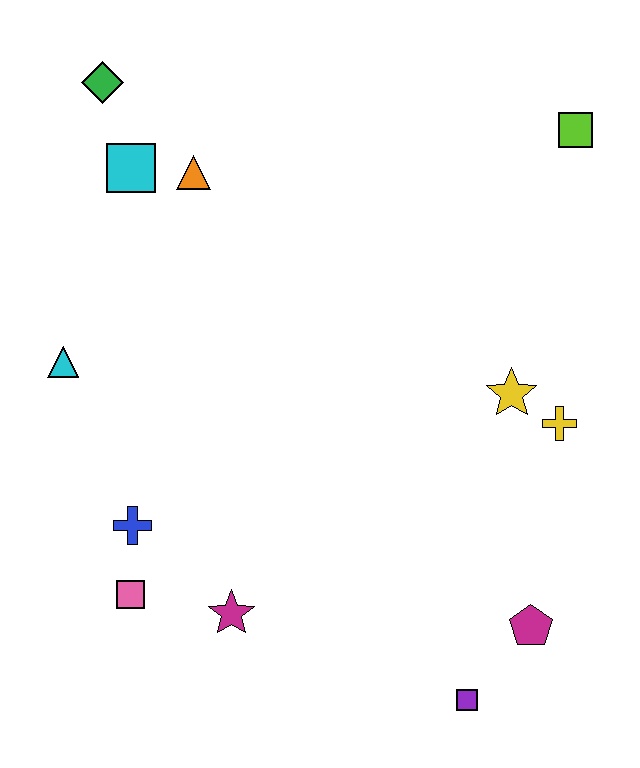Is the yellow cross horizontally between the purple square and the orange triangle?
No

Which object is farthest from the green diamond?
The purple square is farthest from the green diamond.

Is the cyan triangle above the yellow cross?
Yes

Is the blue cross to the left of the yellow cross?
Yes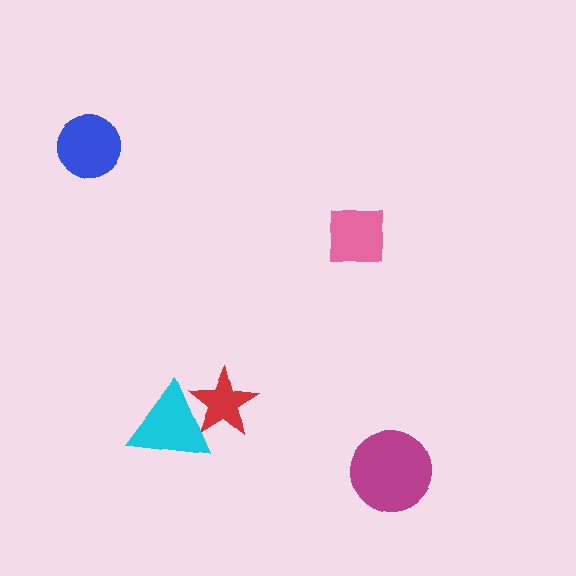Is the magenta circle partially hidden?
No, no other shape covers it.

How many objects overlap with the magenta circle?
0 objects overlap with the magenta circle.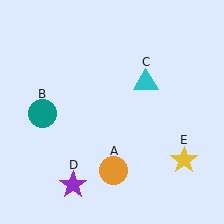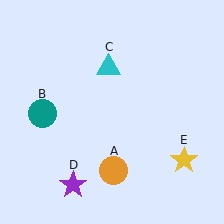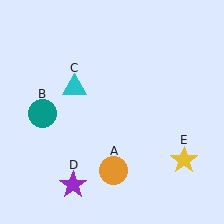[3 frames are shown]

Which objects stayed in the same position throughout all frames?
Orange circle (object A) and teal circle (object B) and purple star (object D) and yellow star (object E) remained stationary.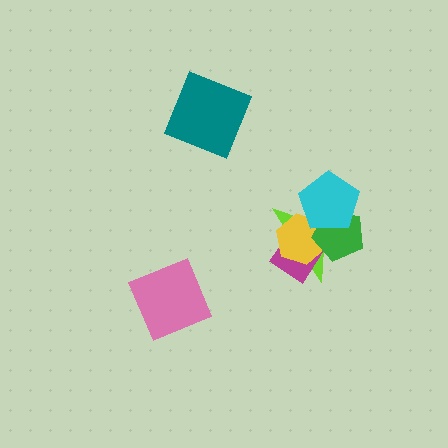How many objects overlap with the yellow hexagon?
4 objects overlap with the yellow hexagon.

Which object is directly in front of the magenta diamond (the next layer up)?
The yellow hexagon is directly in front of the magenta diamond.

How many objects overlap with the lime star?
4 objects overlap with the lime star.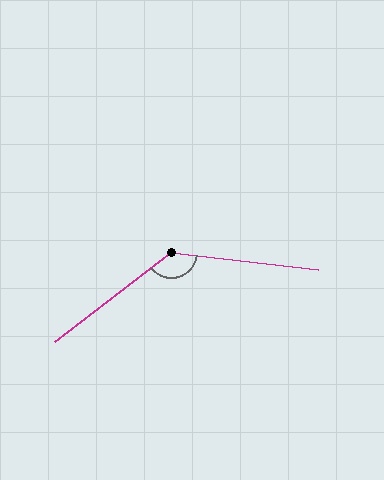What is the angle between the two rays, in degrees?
Approximately 135 degrees.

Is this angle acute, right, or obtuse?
It is obtuse.